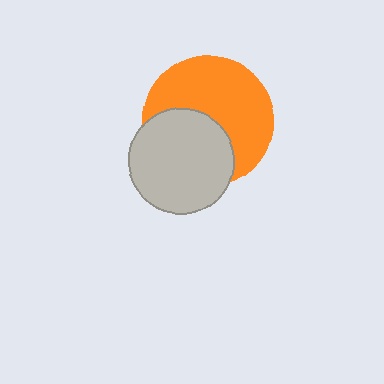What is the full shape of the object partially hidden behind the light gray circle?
The partially hidden object is an orange circle.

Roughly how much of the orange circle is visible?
About half of it is visible (roughly 60%).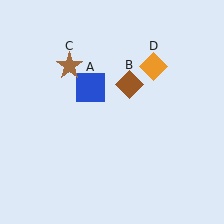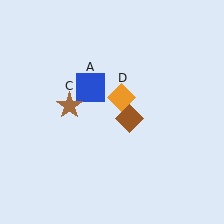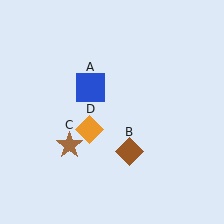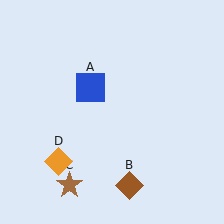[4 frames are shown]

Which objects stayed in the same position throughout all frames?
Blue square (object A) remained stationary.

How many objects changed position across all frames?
3 objects changed position: brown diamond (object B), brown star (object C), orange diamond (object D).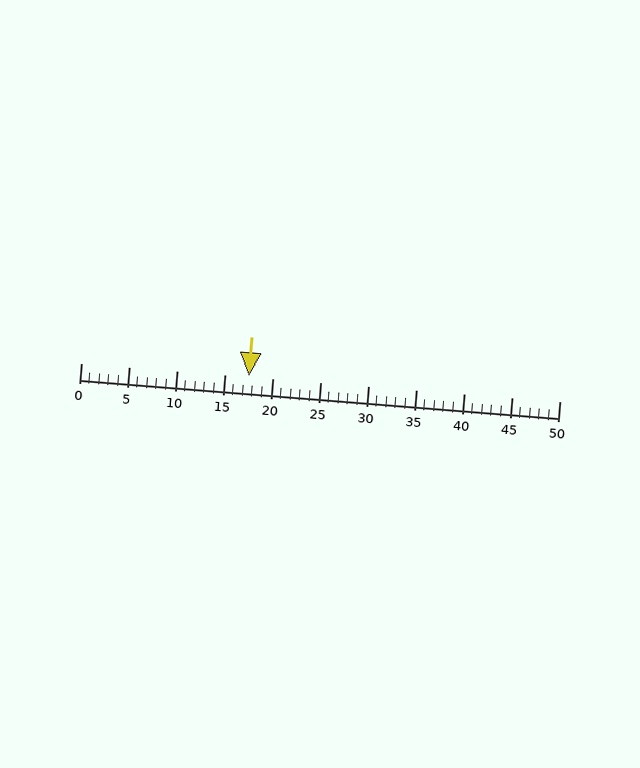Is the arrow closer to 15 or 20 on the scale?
The arrow is closer to 20.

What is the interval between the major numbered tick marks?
The major tick marks are spaced 5 units apart.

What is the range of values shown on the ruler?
The ruler shows values from 0 to 50.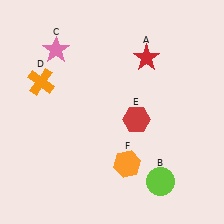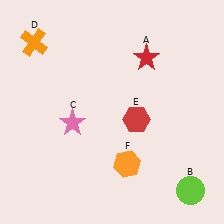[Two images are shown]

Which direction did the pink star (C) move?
The pink star (C) moved down.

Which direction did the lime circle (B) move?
The lime circle (B) moved right.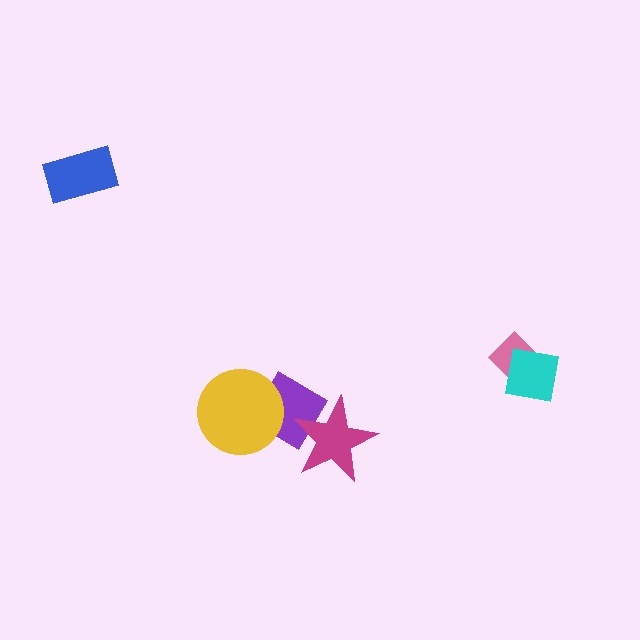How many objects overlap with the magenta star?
1 object overlaps with the magenta star.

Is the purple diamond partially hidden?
Yes, it is partially covered by another shape.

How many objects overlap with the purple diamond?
2 objects overlap with the purple diamond.